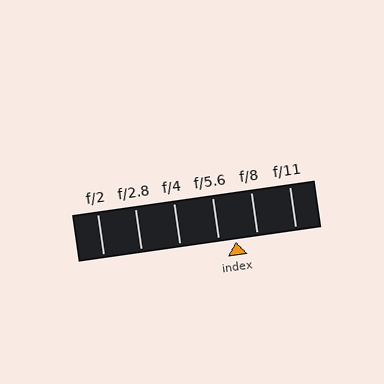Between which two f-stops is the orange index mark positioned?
The index mark is between f/5.6 and f/8.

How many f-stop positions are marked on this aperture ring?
There are 6 f-stop positions marked.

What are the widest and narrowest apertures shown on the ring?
The widest aperture shown is f/2 and the narrowest is f/11.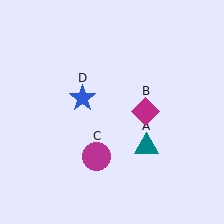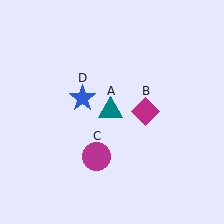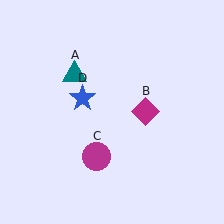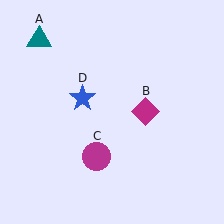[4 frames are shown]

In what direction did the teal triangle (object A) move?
The teal triangle (object A) moved up and to the left.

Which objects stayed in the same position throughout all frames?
Magenta diamond (object B) and magenta circle (object C) and blue star (object D) remained stationary.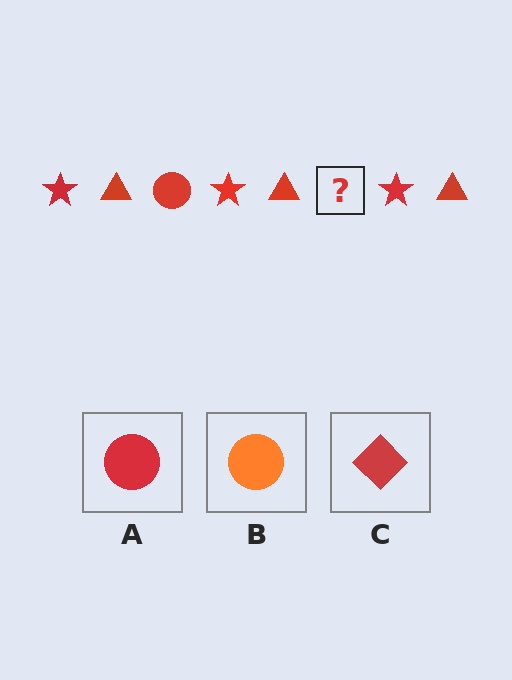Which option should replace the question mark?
Option A.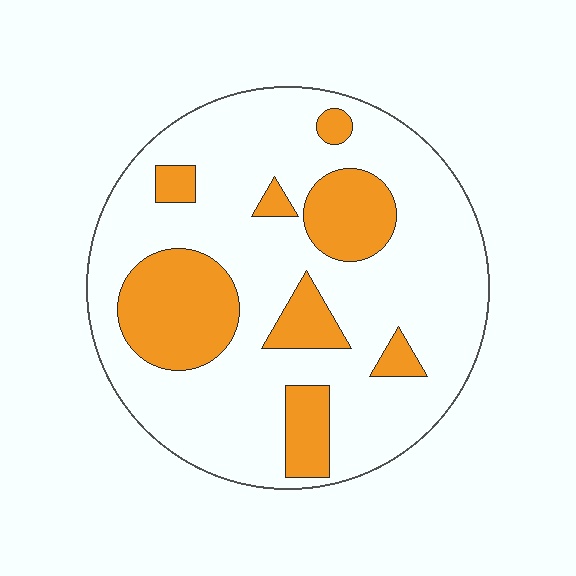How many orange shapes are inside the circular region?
8.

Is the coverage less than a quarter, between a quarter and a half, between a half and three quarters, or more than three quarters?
Less than a quarter.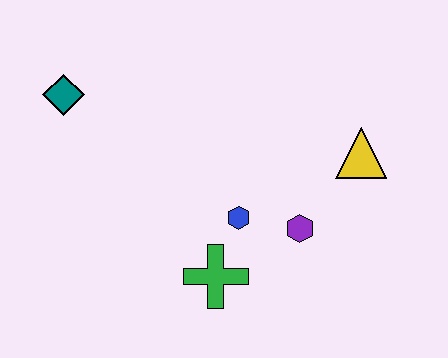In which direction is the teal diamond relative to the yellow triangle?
The teal diamond is to the left of the yellow triangle.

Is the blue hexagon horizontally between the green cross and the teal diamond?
No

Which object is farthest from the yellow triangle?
The teal diamond is farthest from the yellow triangle.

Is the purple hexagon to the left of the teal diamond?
No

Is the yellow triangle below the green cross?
No